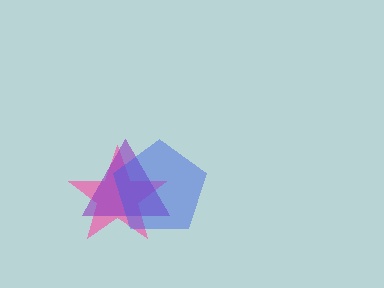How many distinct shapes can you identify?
There are 3 distinct shapes: a pink star, a purple triangle, a blue pentagon.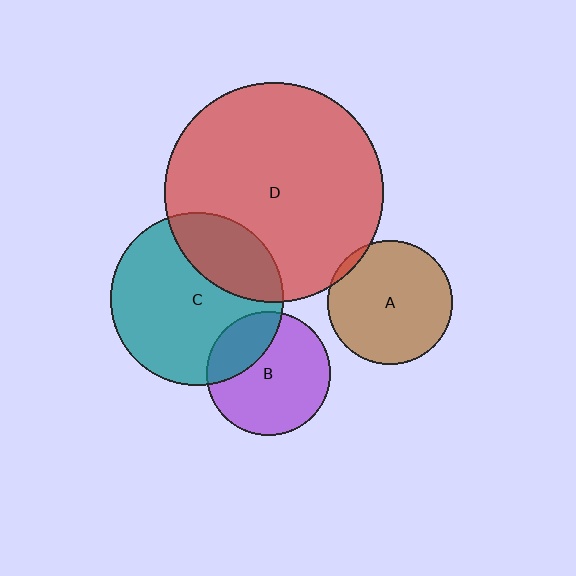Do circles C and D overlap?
Yes.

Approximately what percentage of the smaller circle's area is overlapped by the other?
Approximately 30%.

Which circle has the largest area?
Circle D (red).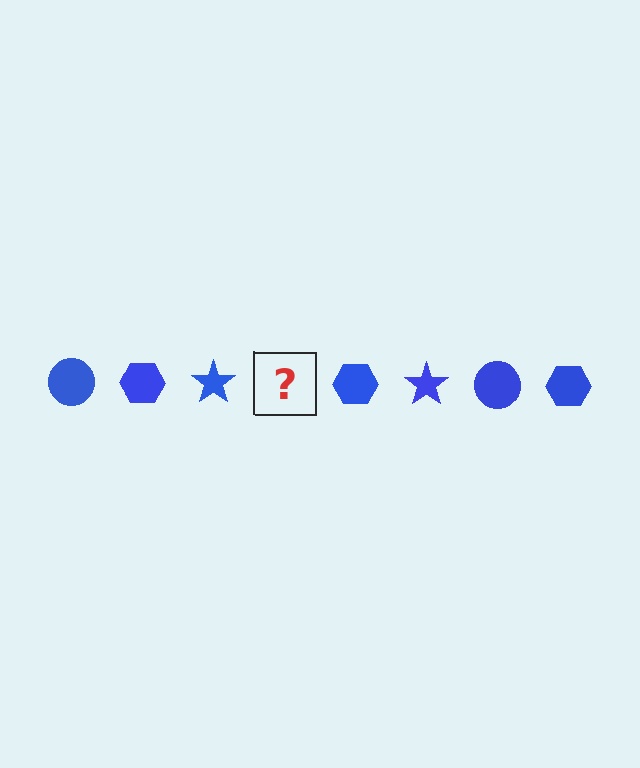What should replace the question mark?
The question mark should be replaced with a blue circle.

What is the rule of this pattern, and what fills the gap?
The rule is that the pattern cycles through circle, hexagon, star shapes in blue. The gap should be filled with a blue circle.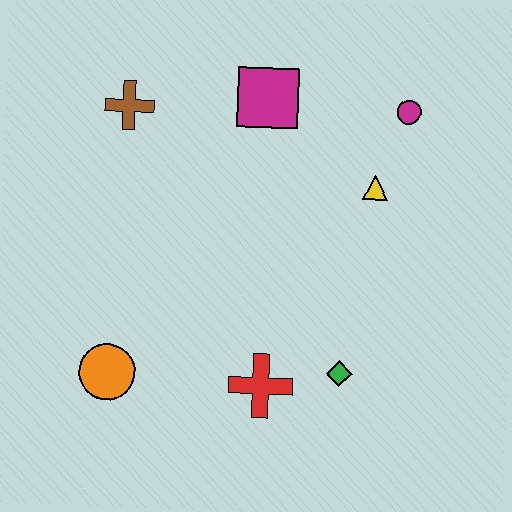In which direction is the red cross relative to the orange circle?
The red cross is to the right of the orange circle.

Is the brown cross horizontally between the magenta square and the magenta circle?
No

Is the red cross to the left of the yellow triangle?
Yes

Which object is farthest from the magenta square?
The orange circle is farthest from the magenta square.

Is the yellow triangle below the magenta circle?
Yes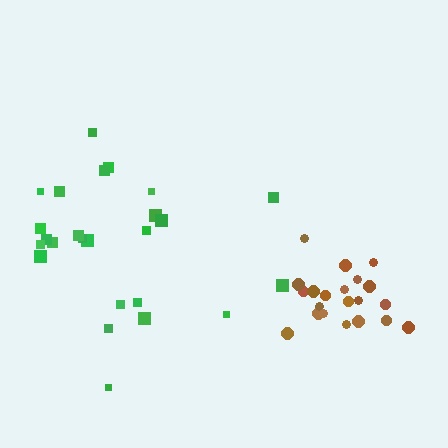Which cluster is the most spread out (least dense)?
Green.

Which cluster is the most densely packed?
Brown.